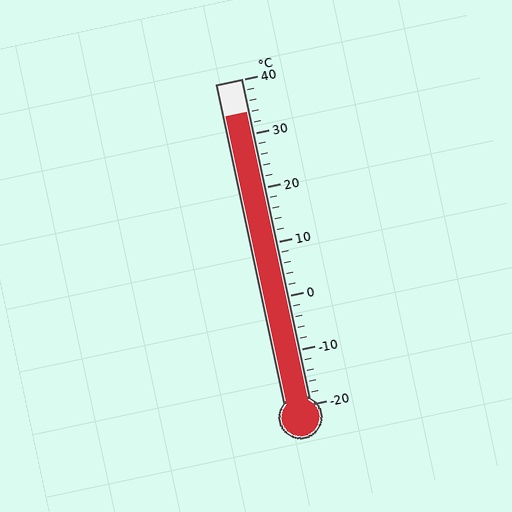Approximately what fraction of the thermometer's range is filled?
The thermometer is filled to approximately 90% of its range.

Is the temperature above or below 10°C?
The temperature is above 10°C.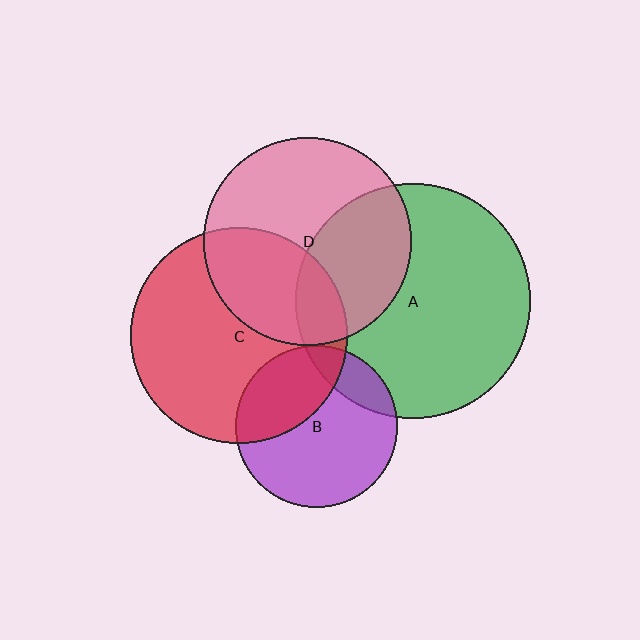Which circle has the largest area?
Circle A (green).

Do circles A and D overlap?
Yes.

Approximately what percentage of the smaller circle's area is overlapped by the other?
Approximately 40%.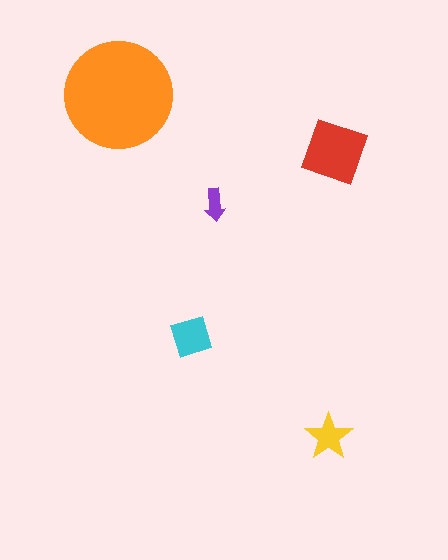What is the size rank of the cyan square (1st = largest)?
3rd.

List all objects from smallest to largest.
The purple arrow, the yellow star, the cyan square, the red diamond, the orange circle.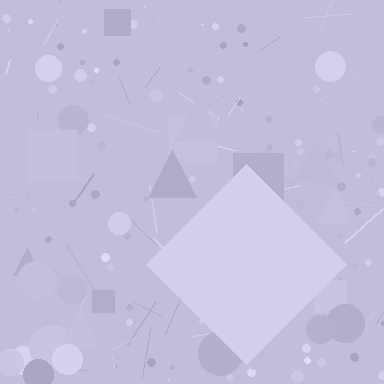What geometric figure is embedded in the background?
A diamond is embedded in the background.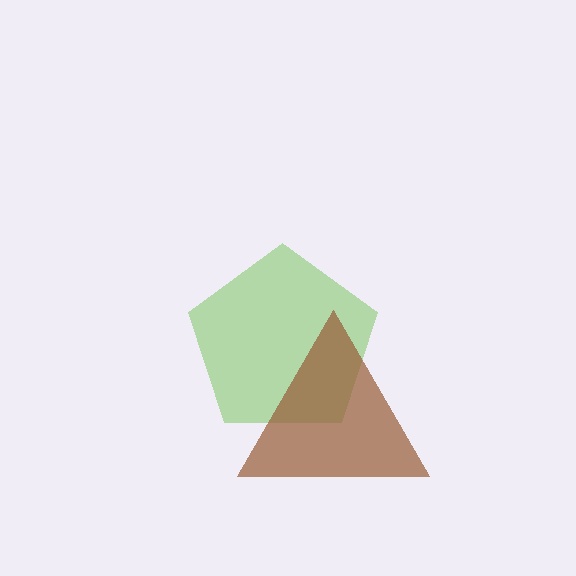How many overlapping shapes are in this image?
There are 2 overlapping shapes in the image.